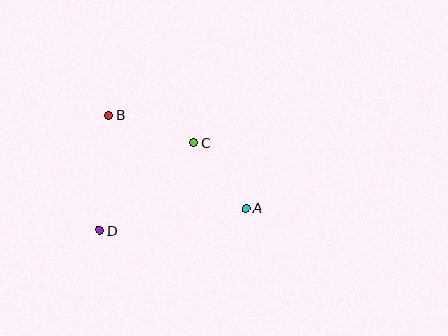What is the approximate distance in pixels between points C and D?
The distance between C and D is approximately 128 pixels.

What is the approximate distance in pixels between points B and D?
The distance between B and D is approximately 115 pixels.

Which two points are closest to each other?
Points A and C are closest to each other.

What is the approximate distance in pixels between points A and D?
The distance between A and D is approximately 148 pixels.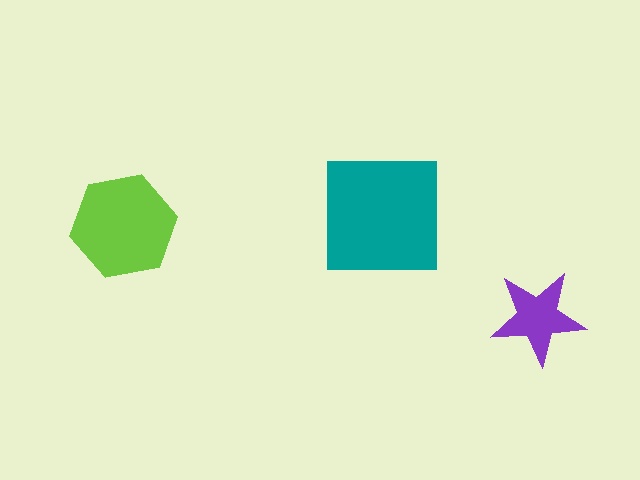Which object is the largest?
The teal square.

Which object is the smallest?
The purple star.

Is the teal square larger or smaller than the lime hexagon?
Larger.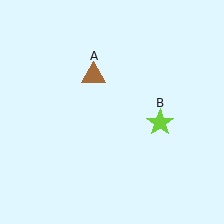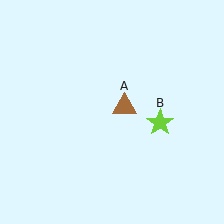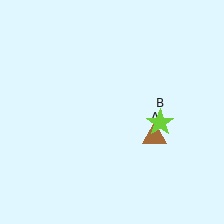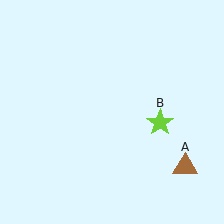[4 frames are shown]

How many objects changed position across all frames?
1 object changed position: brown triangle (object A).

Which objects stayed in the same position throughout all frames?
Lime star (object B) remained stationary.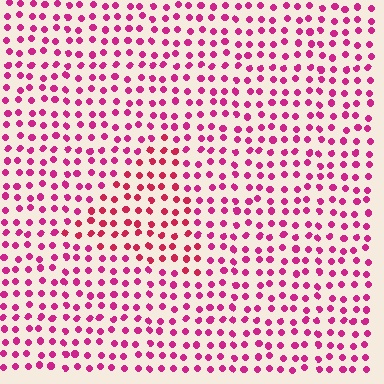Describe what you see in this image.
The image is filled with small magenta elements in a uniform arrangement. A triangle-shaped region is visible where the elements are tinted to a slightly different hue, forming a subtle color boundary.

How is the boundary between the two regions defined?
The boundary is defined purely by a slight shift in hue (about 21 degrees). Spacing, size, and orientation are identical on both sides.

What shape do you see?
I see a triangle.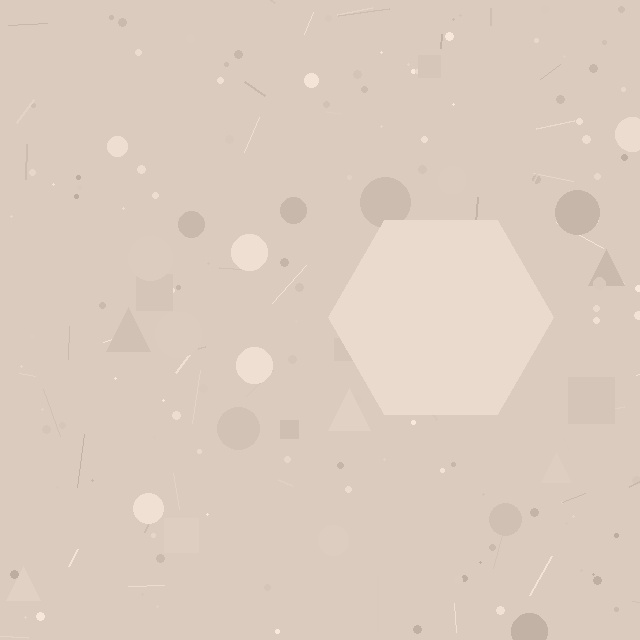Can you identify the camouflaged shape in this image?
The camouflaged shape is a hexagon.